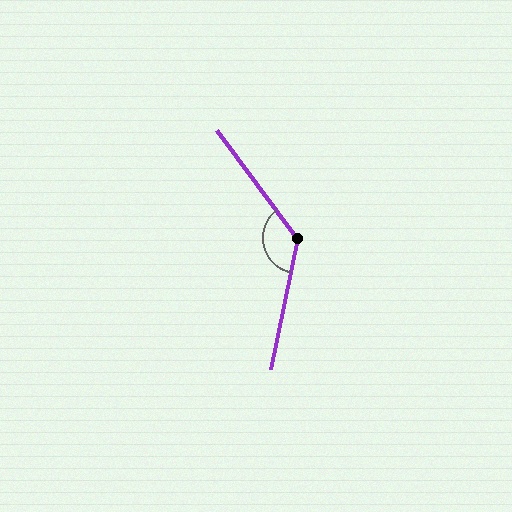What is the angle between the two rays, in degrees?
Approximately 132 degrees.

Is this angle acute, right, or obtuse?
It is obtuse.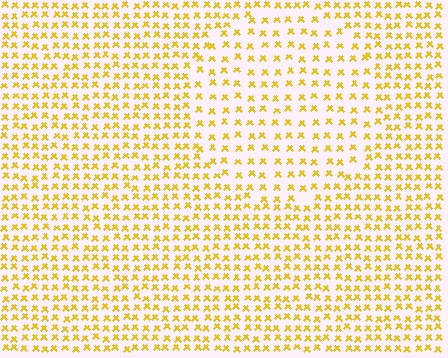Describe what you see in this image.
The image contains small yellow elements arranged at two different densities. A circle-shaped region is visible where the elements are less densely packed than the surrounding area.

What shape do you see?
I see a circle.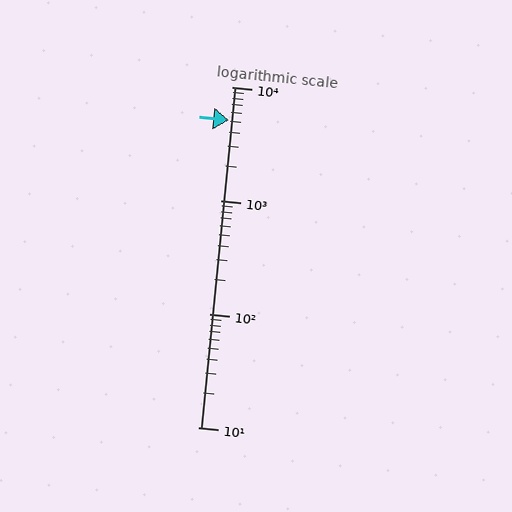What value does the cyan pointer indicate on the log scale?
The pointer indicates approximately 5100.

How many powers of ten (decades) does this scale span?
The scale spans 3 decades, from 10 to 10000.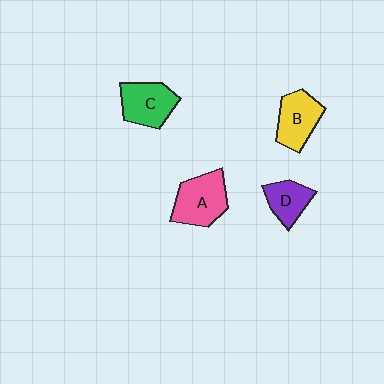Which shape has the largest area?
Shape A (pink).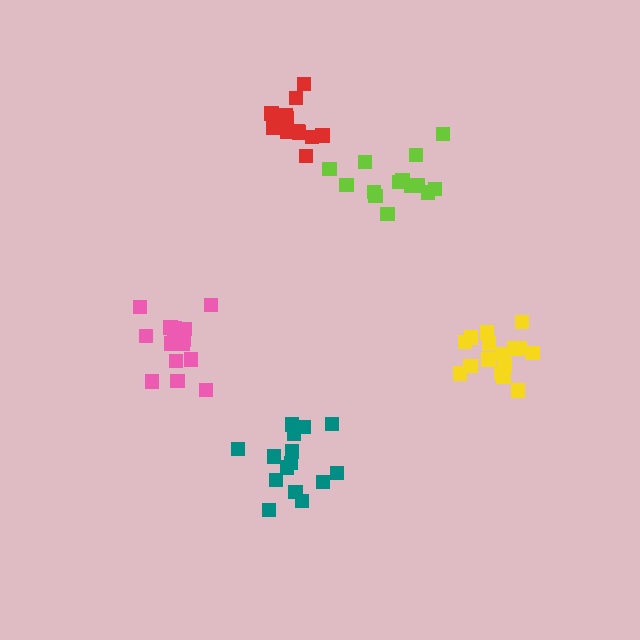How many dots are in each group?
Group 1: 15 dots, Group 2: 12 dots, Group 3: 14 dots, Group 4: 16 dots, Group 5: 15 dots (72 total).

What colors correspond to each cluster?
The clusters are colored: pink, red, lime, yellow, teal.